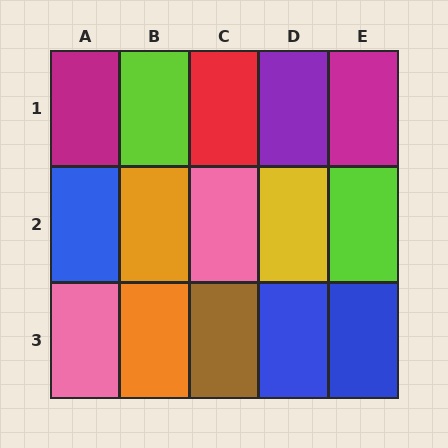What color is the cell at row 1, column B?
Lime.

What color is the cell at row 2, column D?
Yellow.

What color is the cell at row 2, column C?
Pink.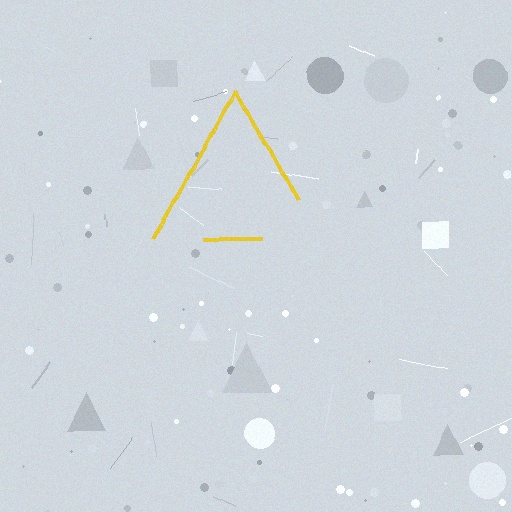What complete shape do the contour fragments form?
The contour fragments form a triangle.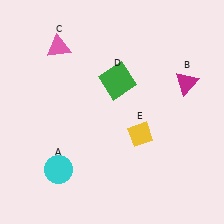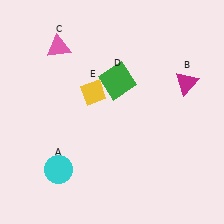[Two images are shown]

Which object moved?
The yellow diamond (E) moved left.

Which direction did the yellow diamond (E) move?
The yellow diamond (E) moved left.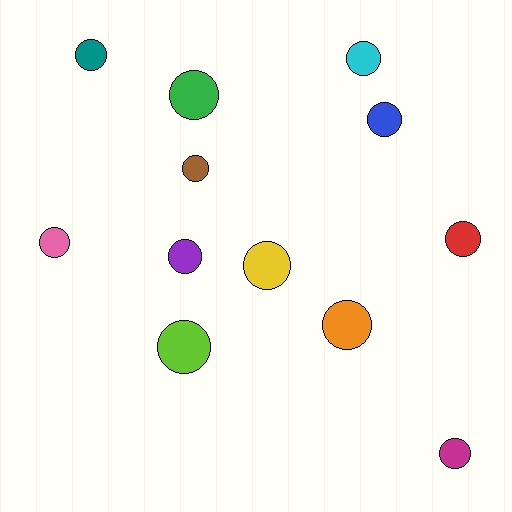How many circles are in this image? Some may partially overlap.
There are 12 circles.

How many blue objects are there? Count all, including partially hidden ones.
There is 1 blue object.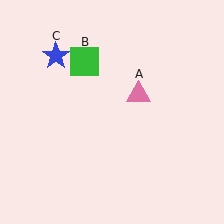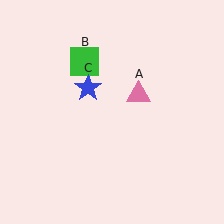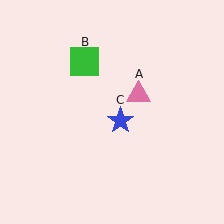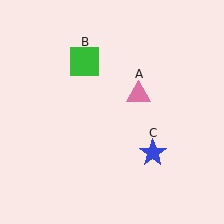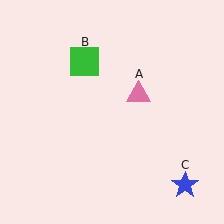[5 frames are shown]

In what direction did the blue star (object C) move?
The blue star (object C) moved down and to the right.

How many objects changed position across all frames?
1 object changed position: blue star (object C).